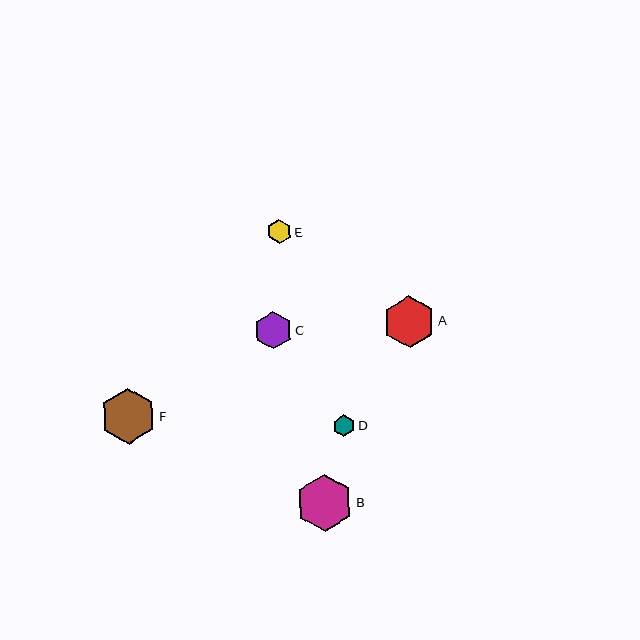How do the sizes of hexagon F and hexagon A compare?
Hexagon F and hexagon A are approximately the same size.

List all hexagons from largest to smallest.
From largest to smallest: B, F, A, C, E, D.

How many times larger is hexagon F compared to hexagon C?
Hexagon F is approximately 1.5 times the size of hexagon C.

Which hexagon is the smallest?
Hexagon D is the smallest with a size of approximately 22 pixels.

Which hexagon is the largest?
Hexagon B is the largest with a size of approximately 57 pixels.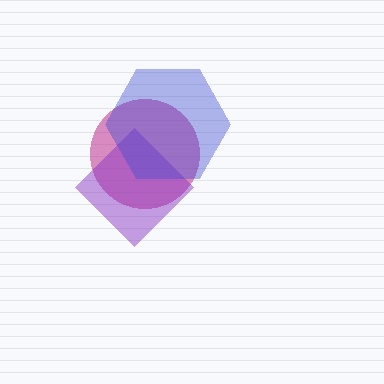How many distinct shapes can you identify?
There are 3 distinct shapes: a magenta circle, a purple diamond, a blue hexagon.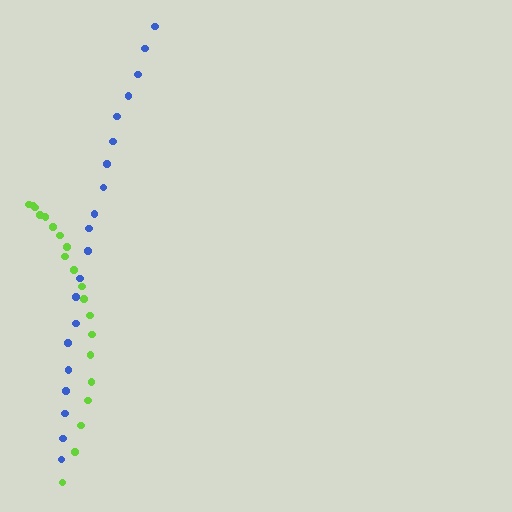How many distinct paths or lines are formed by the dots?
There are 2 distinct paths.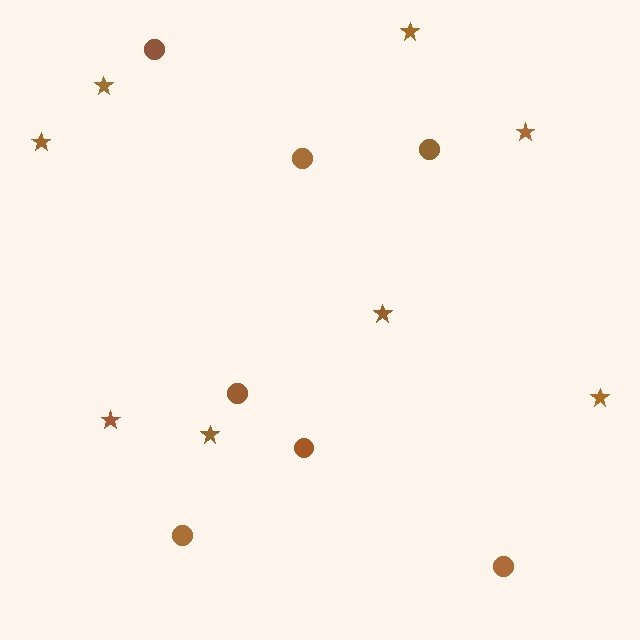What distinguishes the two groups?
There are 2 groups: one group of circles (7) and one group of stars (8).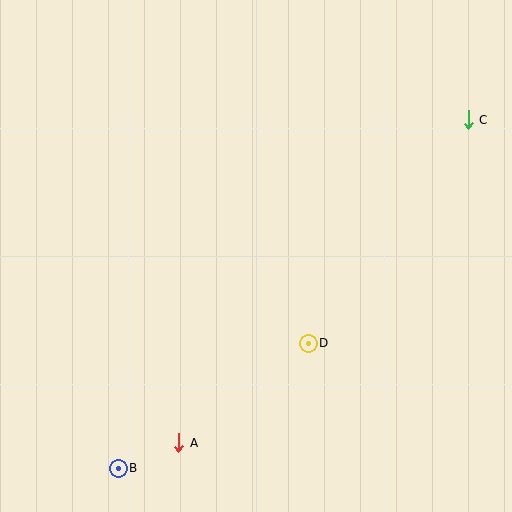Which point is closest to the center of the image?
Point D at (308, 343) is closest to the center.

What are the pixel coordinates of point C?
Point C is at (468, 120).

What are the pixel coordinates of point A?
Point A is at (179, 443).